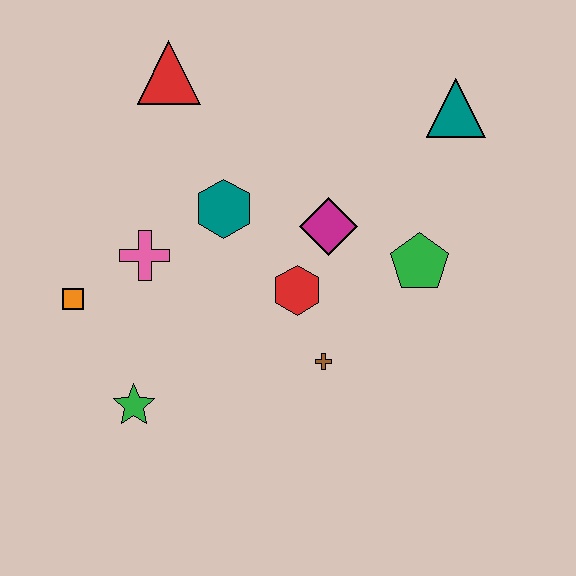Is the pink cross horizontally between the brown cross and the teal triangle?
No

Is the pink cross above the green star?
Yes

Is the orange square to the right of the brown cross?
No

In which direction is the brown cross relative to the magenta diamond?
The brown cross is below the magenta diamond.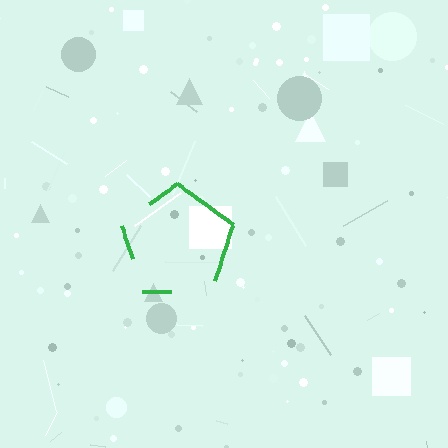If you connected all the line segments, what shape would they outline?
They would outline a pentagon.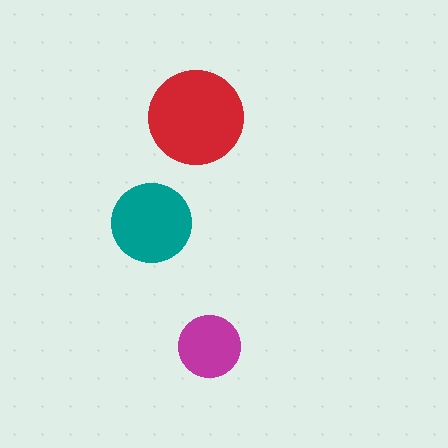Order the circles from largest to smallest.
the red one, the teal one, the magenta one.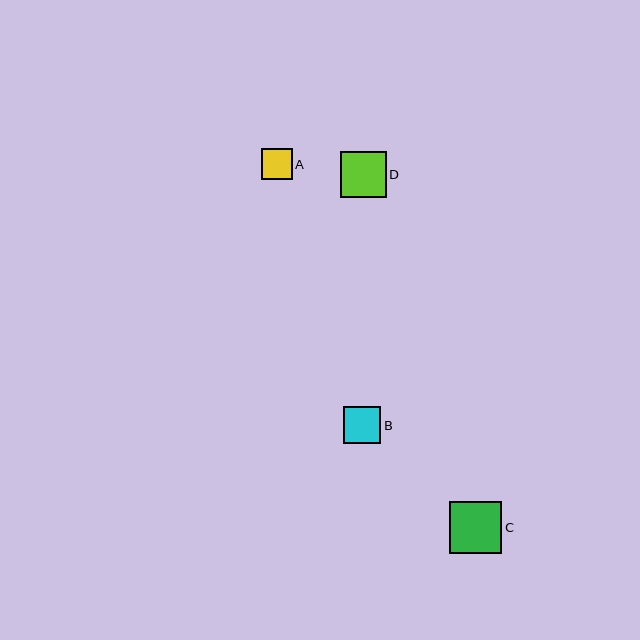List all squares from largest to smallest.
From largest to smallest: C, D, B, A.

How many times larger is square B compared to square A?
Square B is approximately 1.2 times the size of square A.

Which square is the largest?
Square C is the largest with a size of approximately 52 pixels.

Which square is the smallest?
Square A is the smallest with a size of approximately 31 pixels.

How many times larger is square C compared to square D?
Square C is approximately 1.1 times the size of square D.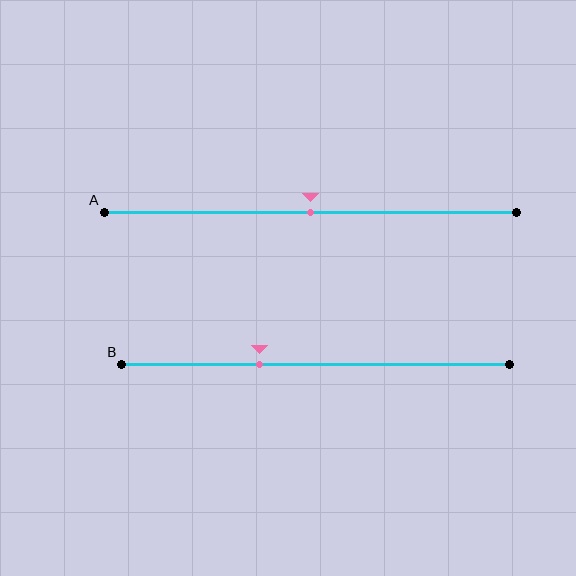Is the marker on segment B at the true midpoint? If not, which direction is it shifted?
No, the marker on segment B is shifted to the left by about 14% of the segment length.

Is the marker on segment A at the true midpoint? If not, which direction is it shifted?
Yes, the marker on segment A is at the true midpoint.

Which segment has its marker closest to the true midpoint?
Segment A has its marker closest to the true midpoint.